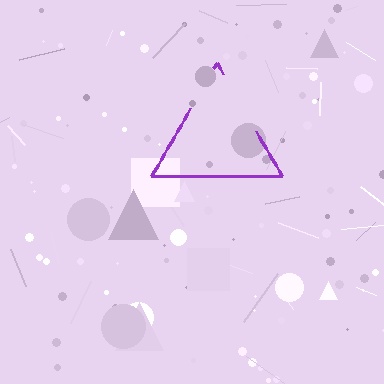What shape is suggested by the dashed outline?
The dashed outline suggests a triangle.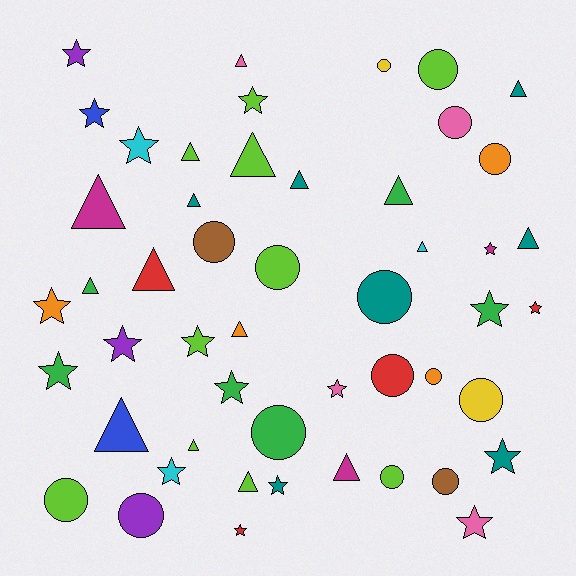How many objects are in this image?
There are 50 objects.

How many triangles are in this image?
There are 17 triangles.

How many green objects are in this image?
There are 6 green objects.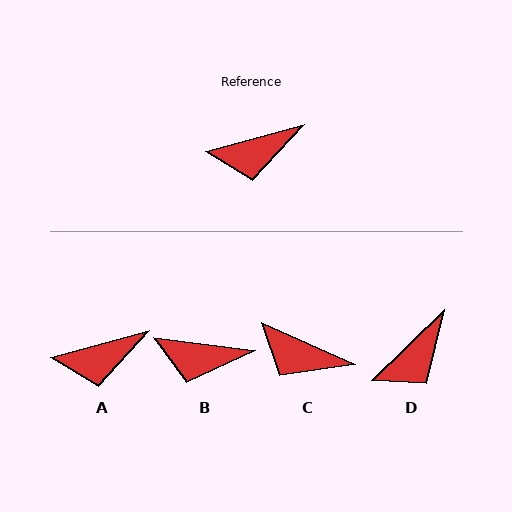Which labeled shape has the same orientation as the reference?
A.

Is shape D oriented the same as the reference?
No, it is off by about 29 degrees.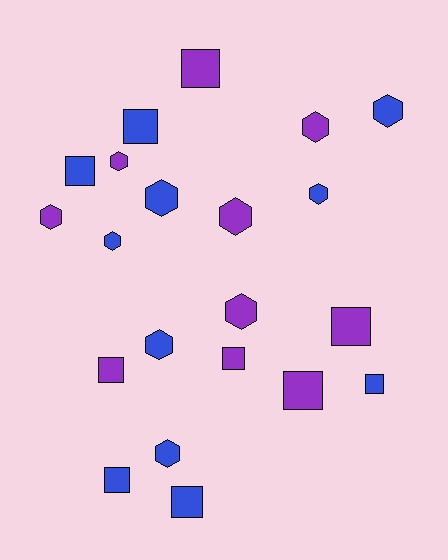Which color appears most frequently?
Blue, with 11 objects.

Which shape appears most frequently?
Hexagon, with 11 objects.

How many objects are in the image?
There are 21 objects.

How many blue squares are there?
There are 5 blue squares.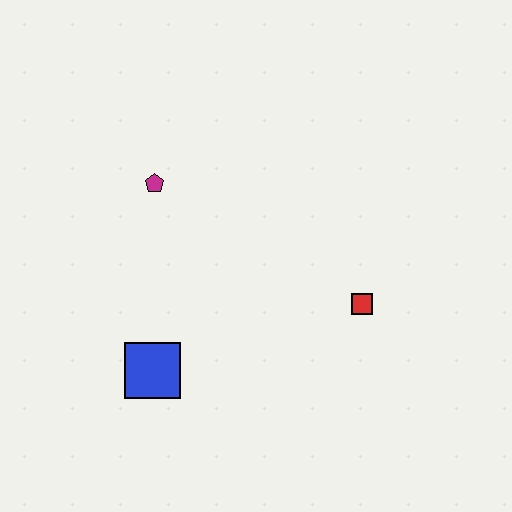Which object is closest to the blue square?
The magenta pentagon is closest to the blue square.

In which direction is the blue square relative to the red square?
The blue square is to the left of the red square.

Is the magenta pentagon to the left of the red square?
Yes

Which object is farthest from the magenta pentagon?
The red square is farthest from the magenta pentagon.